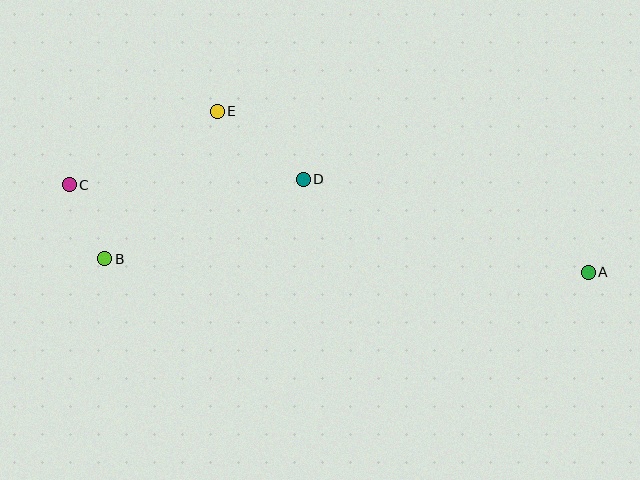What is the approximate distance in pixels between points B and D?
The distance between B and D is approximately 214 pixels.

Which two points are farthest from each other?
Points A and C are farthest from each other.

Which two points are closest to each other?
Points B and C are closest to each other.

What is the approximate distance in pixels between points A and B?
The distance between A and B is approximately 484 pixels.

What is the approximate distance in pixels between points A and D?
The distance between A and D is approximately 300 pixels.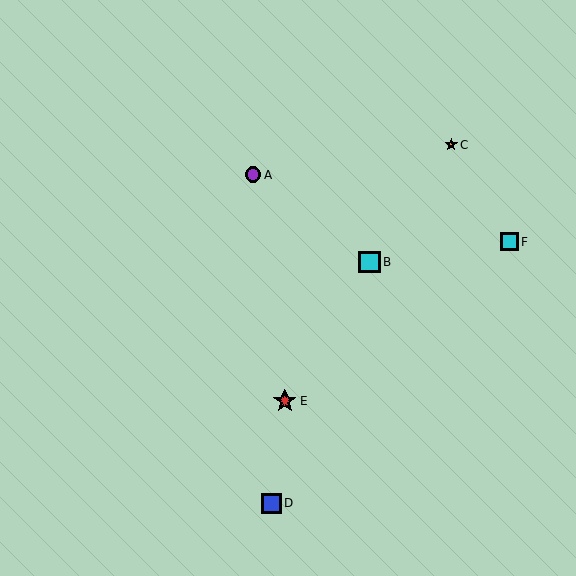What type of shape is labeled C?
Shape C is an orange star.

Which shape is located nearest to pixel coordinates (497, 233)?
The cyan square (labeled F) at (509, 242) is nearest to that location.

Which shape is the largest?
The red star (labeled E) is the largest.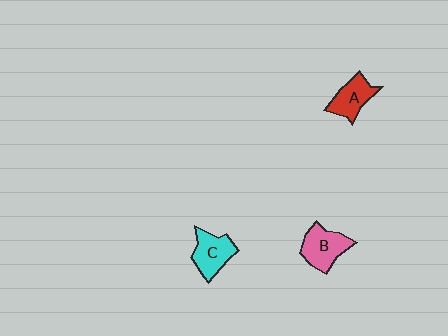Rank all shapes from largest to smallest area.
From largest to smallest: B (pink), C (cyan), A (red).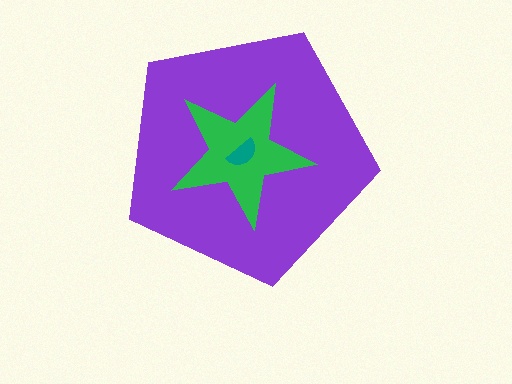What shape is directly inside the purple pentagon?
The green star.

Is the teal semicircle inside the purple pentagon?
Yes.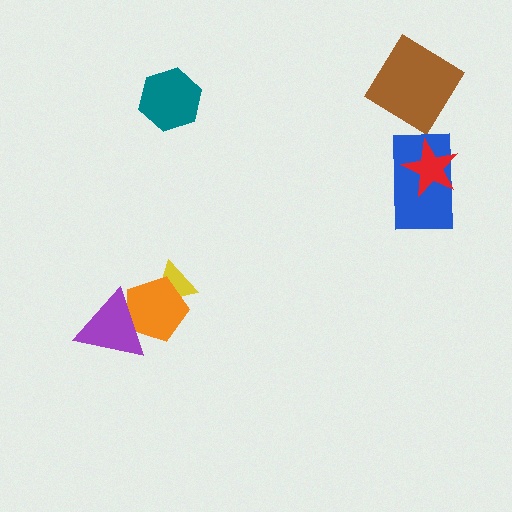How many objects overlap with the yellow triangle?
1 object overlaps with the yellow triangle.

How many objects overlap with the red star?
1 object overlaps with the red star.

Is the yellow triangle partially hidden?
Yes, it is partially covered by another shape.